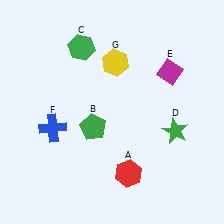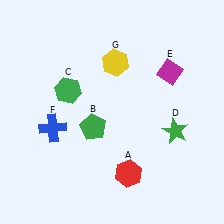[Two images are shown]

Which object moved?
The green hexagon (C) moved down.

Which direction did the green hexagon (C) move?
The green hexagon (C) moved down.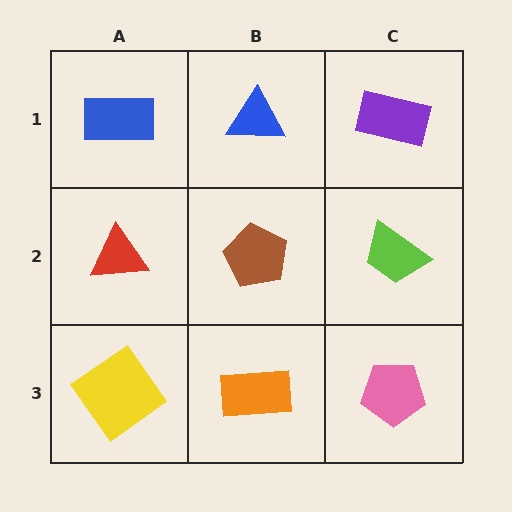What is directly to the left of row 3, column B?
A yellow diamond.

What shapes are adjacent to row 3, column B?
A brown pentagon (row 2, column B), a yellow diamond (row 3, column A), a pink pentagon (row 3, column C).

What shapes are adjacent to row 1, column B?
A brown pentagon (row 2, column B), a blue rectangle (row 1, column A), a purple rectangle (row 1, column C).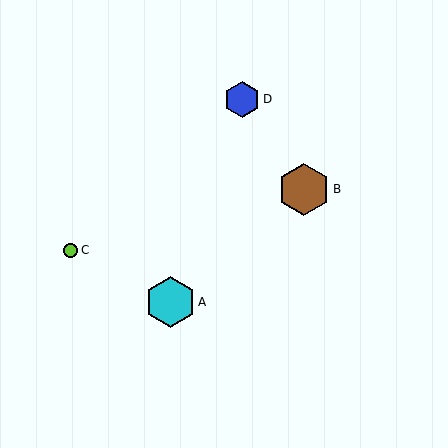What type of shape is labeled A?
Shape A is a cyan hexagon.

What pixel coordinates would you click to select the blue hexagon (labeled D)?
Click at (242, 99) to select the blue hexagon D.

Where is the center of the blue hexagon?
The center of the blue hexagon is at (242, 99).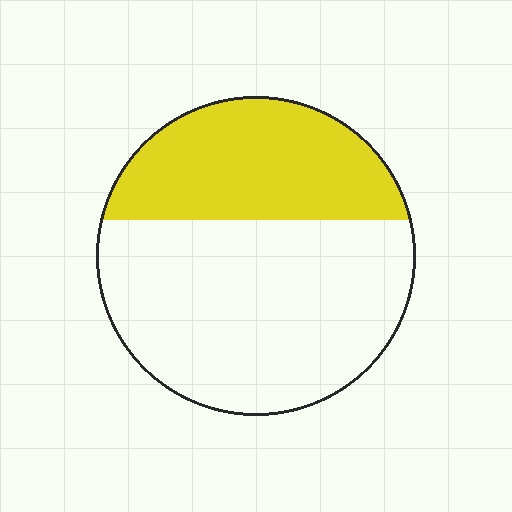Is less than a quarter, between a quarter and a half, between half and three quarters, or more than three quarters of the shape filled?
Between a quarter and a half.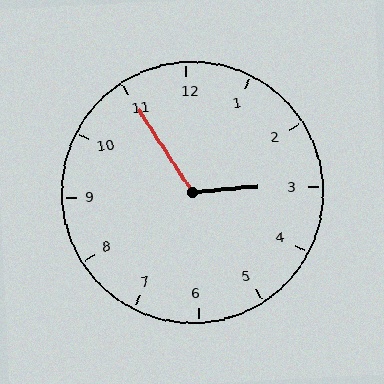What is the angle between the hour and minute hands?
Approximately 118 degrees.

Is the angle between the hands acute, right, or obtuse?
It is obtuse.